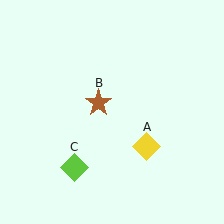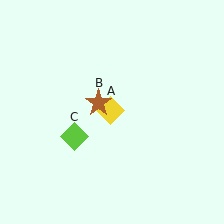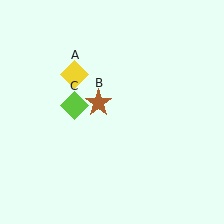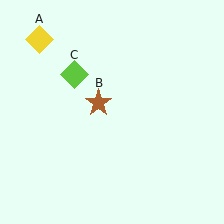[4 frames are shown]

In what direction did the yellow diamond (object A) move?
The yellow diamond (object A) moved up and to the left.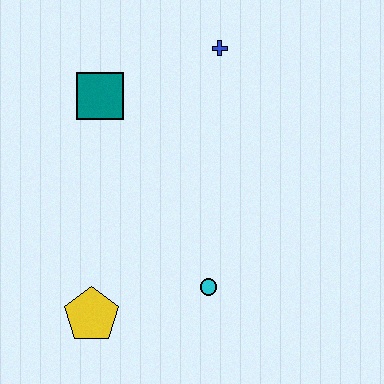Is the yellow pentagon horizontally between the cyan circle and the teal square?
No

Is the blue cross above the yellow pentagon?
Yes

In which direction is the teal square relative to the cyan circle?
The teal square is above the cyan circle.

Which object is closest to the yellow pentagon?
The cyan circle is closest to the yellow pentagon.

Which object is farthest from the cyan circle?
The blue cross is farthest from the cyan circle.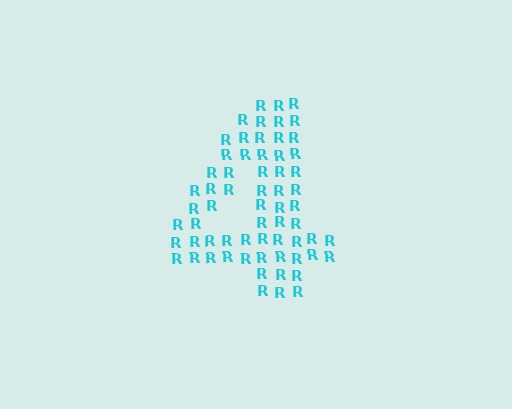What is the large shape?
The large shape is the digit 4.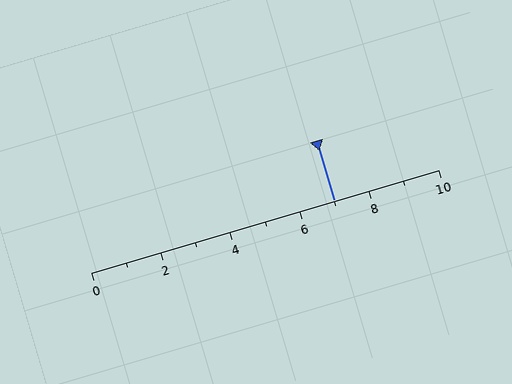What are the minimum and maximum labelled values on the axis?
The axis runs from 0 to 10.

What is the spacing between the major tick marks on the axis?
The major ticks are spaced 2 apart.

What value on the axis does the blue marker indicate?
The marker indicates approximately 7.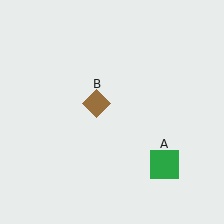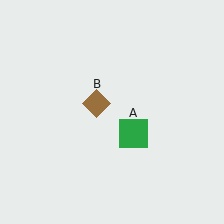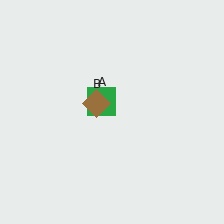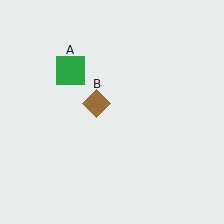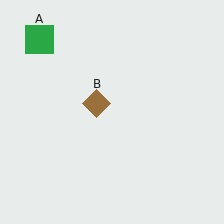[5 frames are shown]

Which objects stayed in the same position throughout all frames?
Brown diamond (object B) remained stationary.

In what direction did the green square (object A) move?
The green square (object A) moved up and to the left.